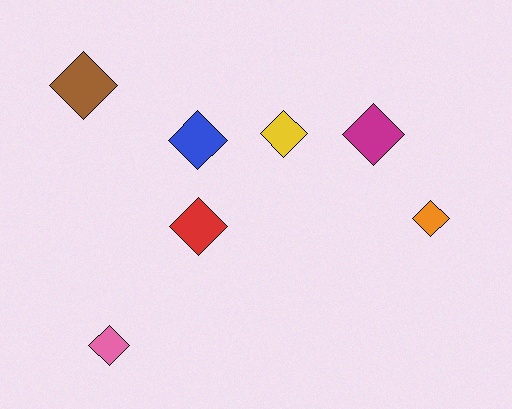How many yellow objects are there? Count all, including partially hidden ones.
There is 1 yellow object.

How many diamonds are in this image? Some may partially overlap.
There are 7 diamonds.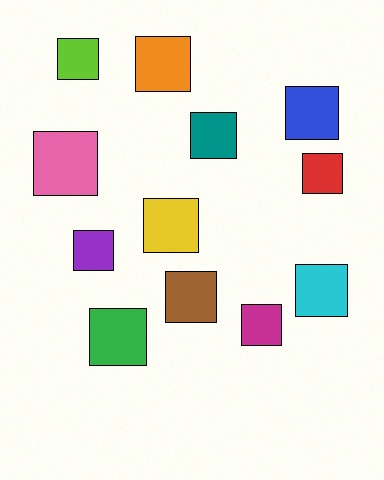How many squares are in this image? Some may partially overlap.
There are 12 squares.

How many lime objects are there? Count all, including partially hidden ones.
There is 1 lime object.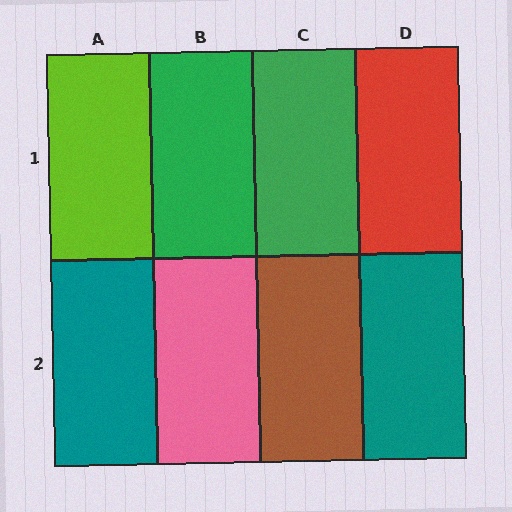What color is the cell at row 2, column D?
Teal.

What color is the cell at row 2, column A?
Teal.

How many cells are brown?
1 cell is brown.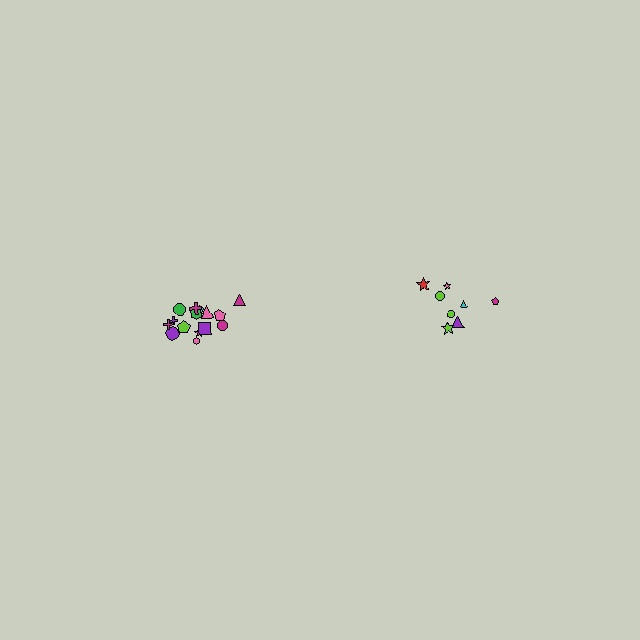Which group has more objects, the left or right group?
The left group.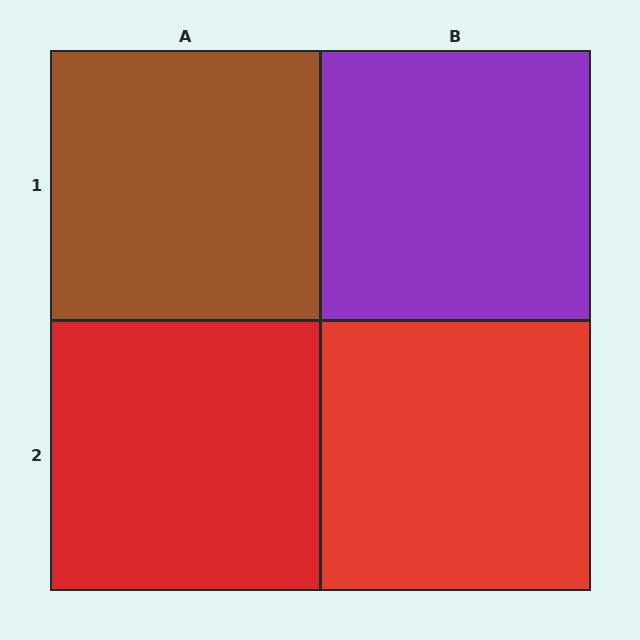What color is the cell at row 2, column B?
Red.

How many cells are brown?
1 cell is brown.